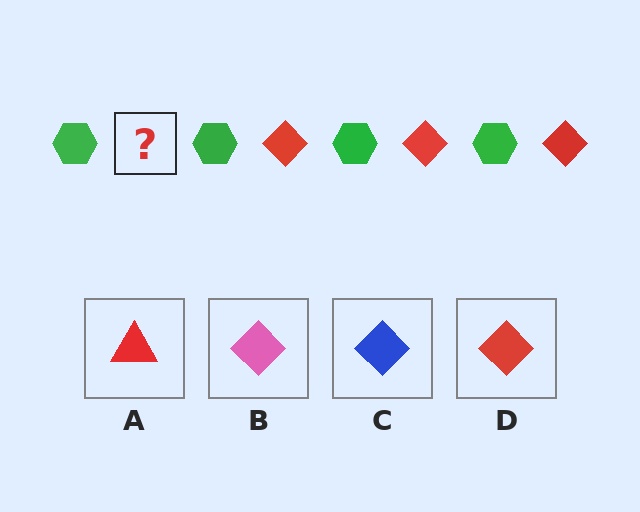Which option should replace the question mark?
Option D.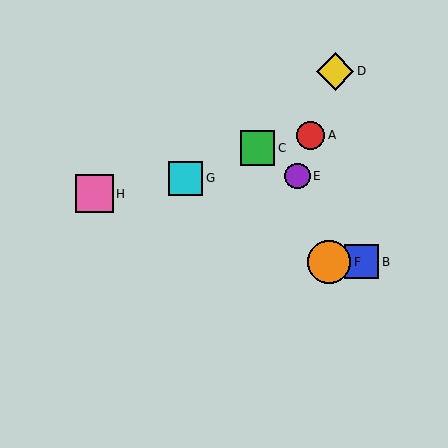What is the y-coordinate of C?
Object C is at y≈148.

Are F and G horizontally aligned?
No, F is at y≈262 and G is at y≈178.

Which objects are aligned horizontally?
Objects B, F are aligned horizontally.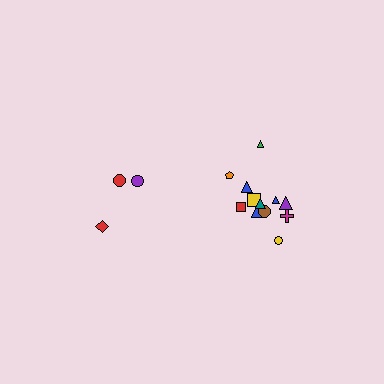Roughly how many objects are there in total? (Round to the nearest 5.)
Roughly 15 objects in total.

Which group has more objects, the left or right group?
The right group.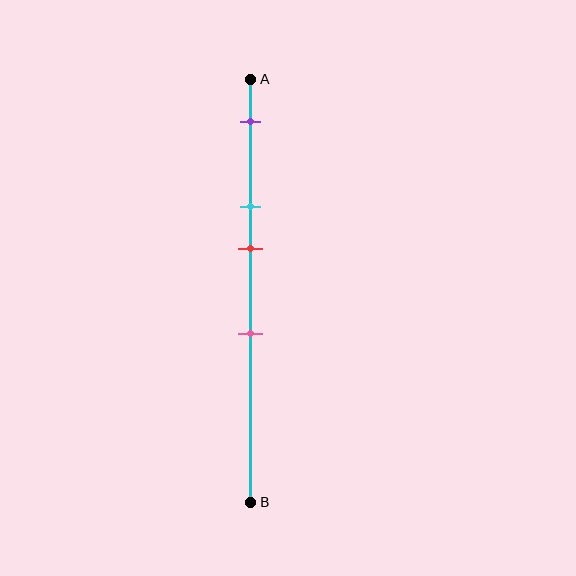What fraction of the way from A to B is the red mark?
The red mark is approximately 40% (0.4) of the way from A to B.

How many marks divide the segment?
There are 4 marks dividing the segment.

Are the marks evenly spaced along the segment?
No, the marks are not evenly spaced.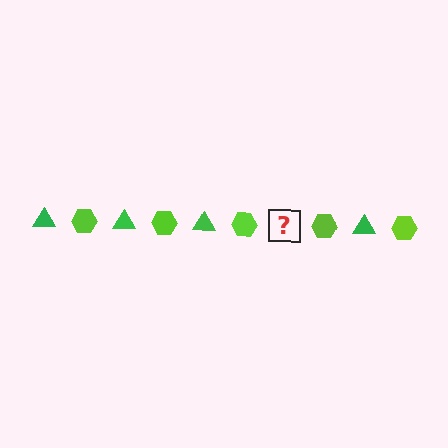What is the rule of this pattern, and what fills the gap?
The rule is that the pattern alternates between green triangle and lime hexagon. The gap should be filled with a green triangle.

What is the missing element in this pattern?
The missing element is a green triangle.